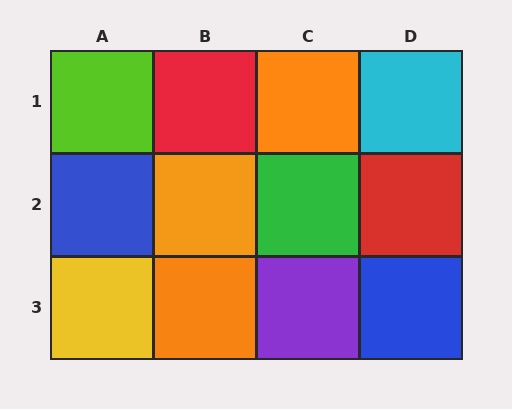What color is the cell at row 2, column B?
Orange.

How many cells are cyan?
1 cell is cyan.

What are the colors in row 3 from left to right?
Yellow, orange, purple, blue.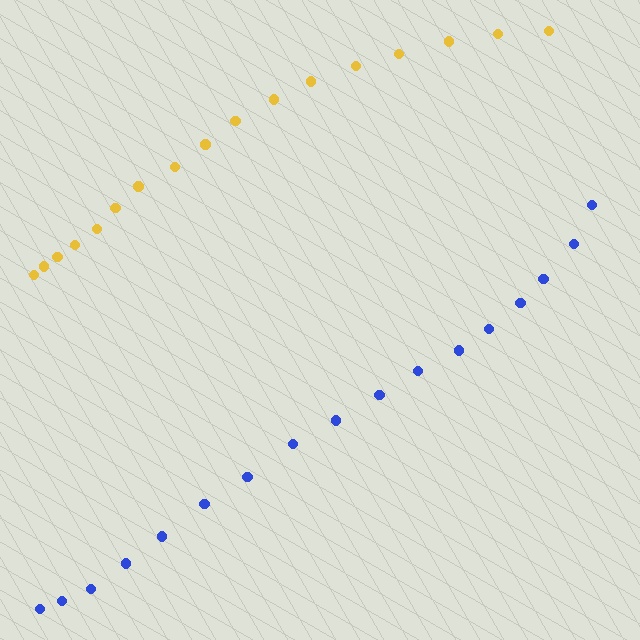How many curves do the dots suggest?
There are 2 distinct paths.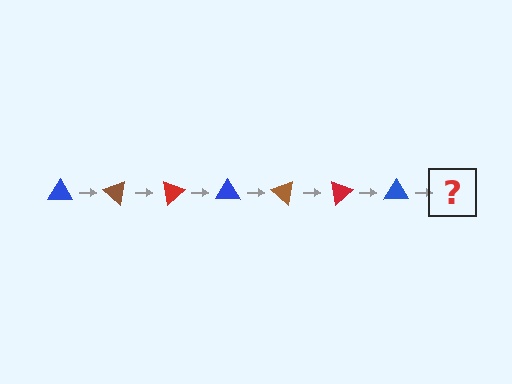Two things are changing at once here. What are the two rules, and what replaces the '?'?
The two rules are that it rotates 40 degrees each step and the color cycles through blue, brown, and red. The '?' should be a brown triangle, rotated 280 degrees from the start.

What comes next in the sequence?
The next element should be a brown triangle, rotated 280 degrees from the start.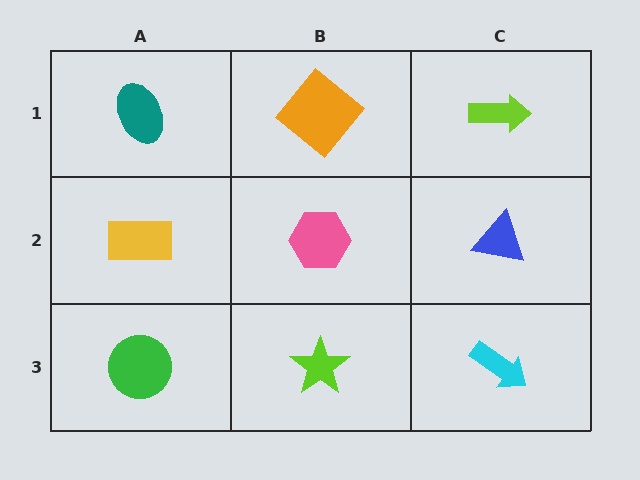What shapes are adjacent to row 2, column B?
An orange diamond (row 1, column B), a lime star (row 3, column B), a yellow rectangle (row 2, column A), a blue triangle (row 2, column C).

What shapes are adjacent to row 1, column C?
A blue triangle (row 2, column C), an orange diamond (row 1, column B).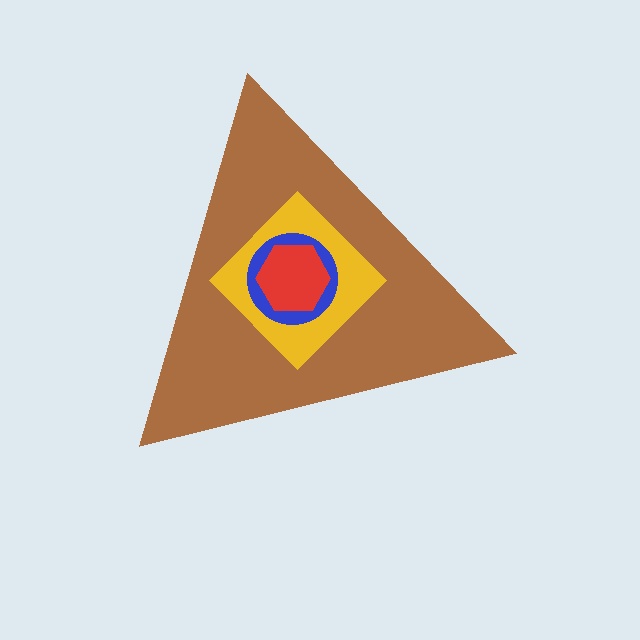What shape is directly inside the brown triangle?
The yellow diamond.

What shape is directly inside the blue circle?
The red hexagon.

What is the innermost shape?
The red hexagon.